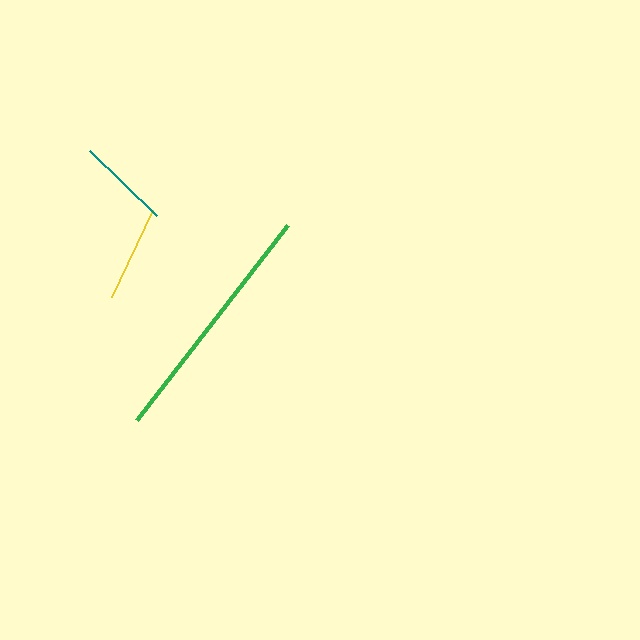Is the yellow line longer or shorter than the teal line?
The yellow line is longer than the teal line.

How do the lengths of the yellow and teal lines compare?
The yellow and teal lines are approximately the same length.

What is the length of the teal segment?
The teal segment is approximately 94 pixels long.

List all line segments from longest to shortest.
From longest to shortest: green, yellow, teal.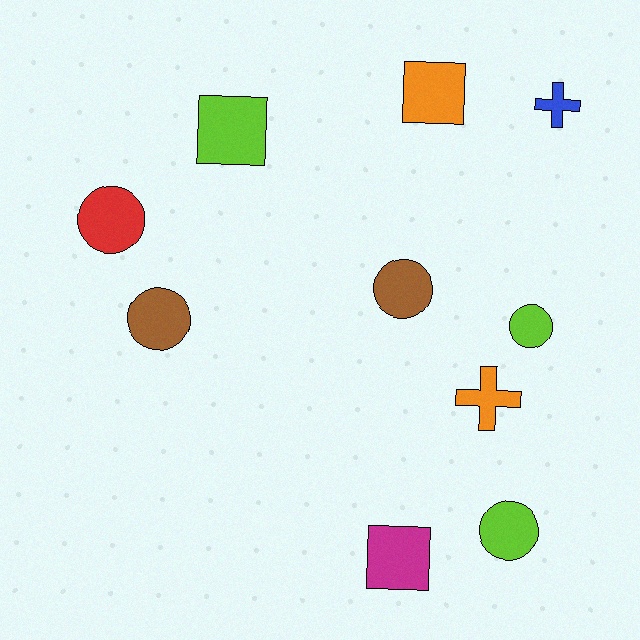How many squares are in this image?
There are 3 squares.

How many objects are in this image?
There are 10 objects.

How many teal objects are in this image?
There are no teal objects.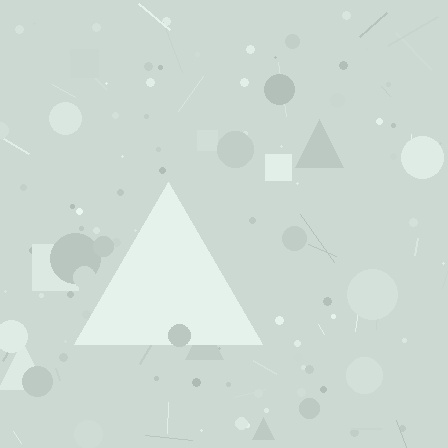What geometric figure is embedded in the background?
A triangle is embedded in the background.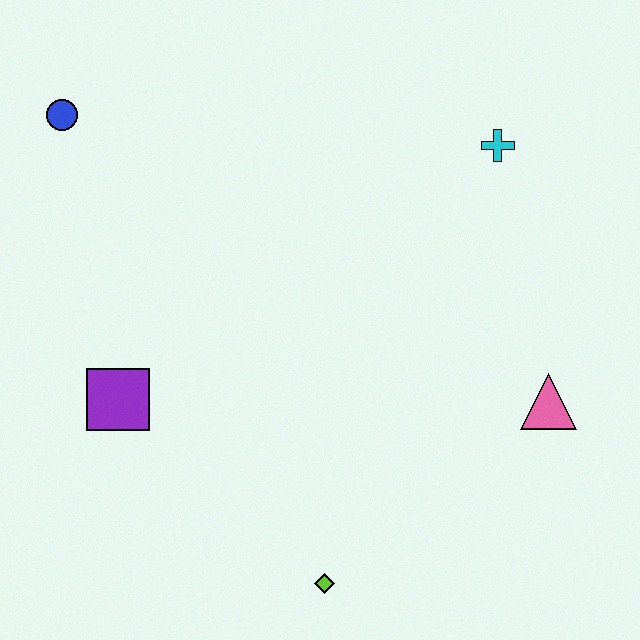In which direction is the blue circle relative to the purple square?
The blue circle is above the purple square.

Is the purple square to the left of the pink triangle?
Yes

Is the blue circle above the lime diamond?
Yes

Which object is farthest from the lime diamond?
The blue circle is farthest from the lime diamond.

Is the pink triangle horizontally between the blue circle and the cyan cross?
No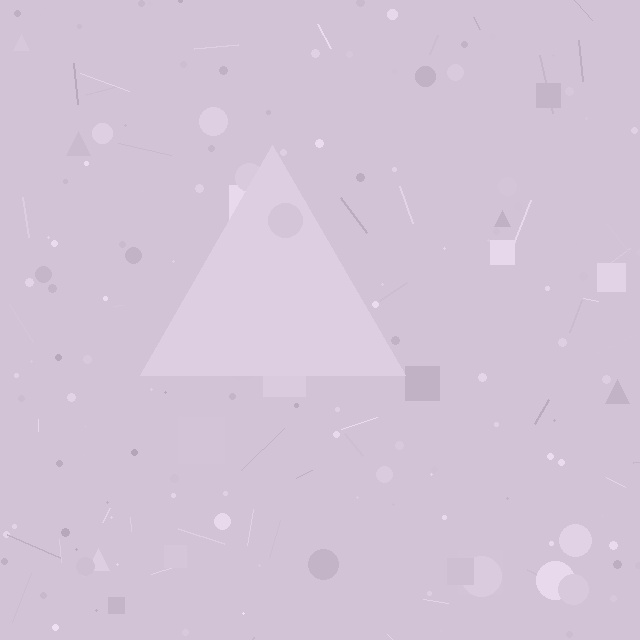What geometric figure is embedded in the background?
A triangle is embedded in the background.